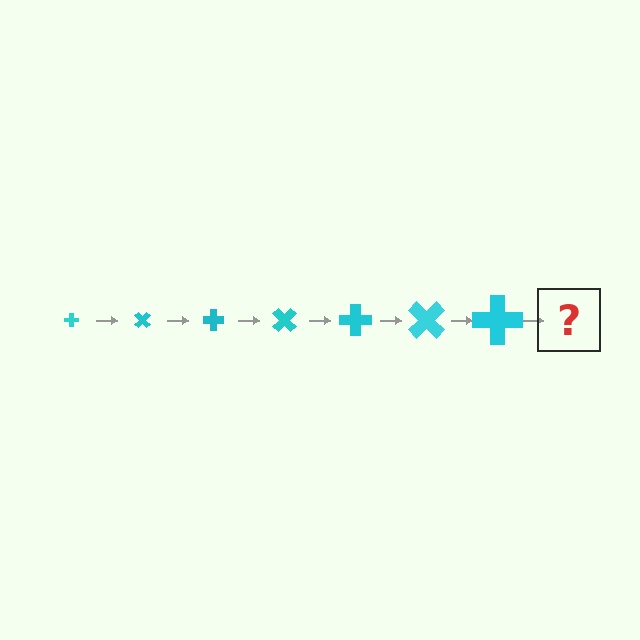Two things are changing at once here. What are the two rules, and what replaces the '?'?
The two rules are that the cross grows larger each step and it rotates 45 degrees each step. The '?' should be a cross, larger than the previous one and rotated 315 degrees from the start.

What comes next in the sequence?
The next element should be a cross, larger than the previous one and rotated 315 degrees from the start.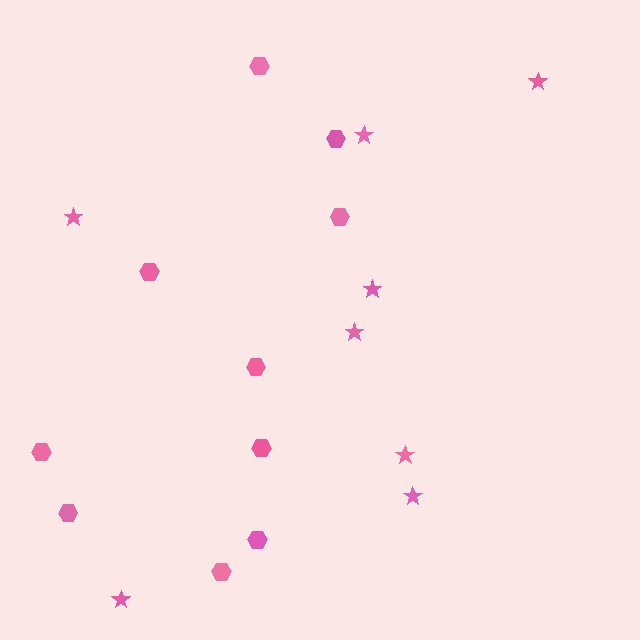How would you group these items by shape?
There are 2 groups: one group of stars (8) and one group of hexagons (10).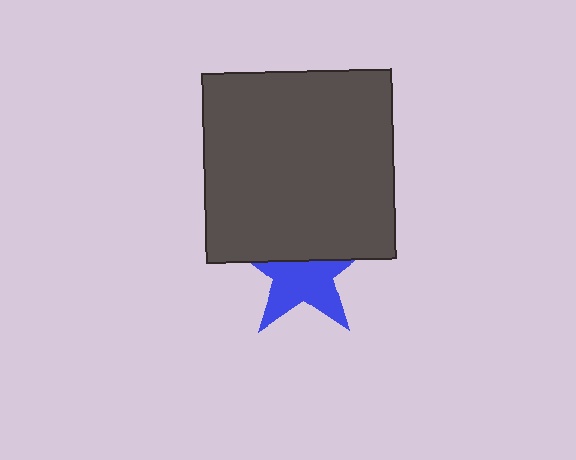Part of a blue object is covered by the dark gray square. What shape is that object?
It is a star.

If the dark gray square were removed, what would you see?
You would see the complete blue star.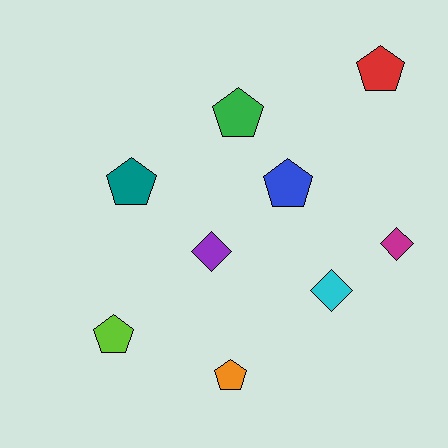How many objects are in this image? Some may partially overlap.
There are 9 objects.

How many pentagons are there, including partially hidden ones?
There are 6 pentagons.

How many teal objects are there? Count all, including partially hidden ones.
There is 1 teal object.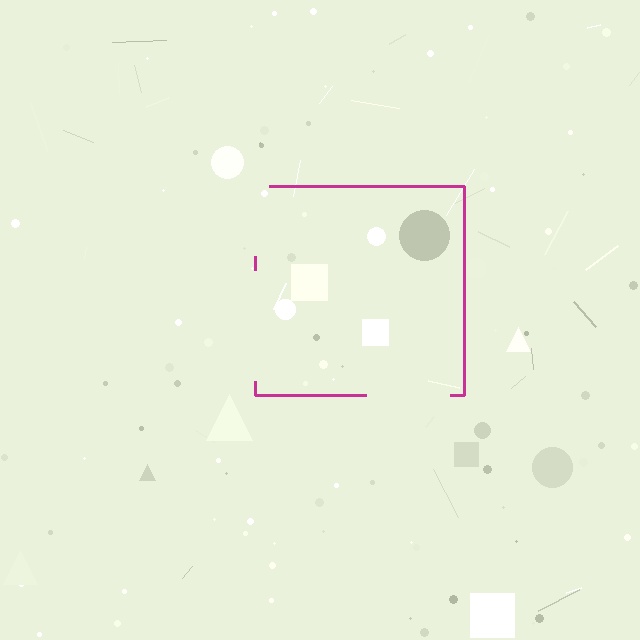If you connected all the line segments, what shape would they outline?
They would outline a square.